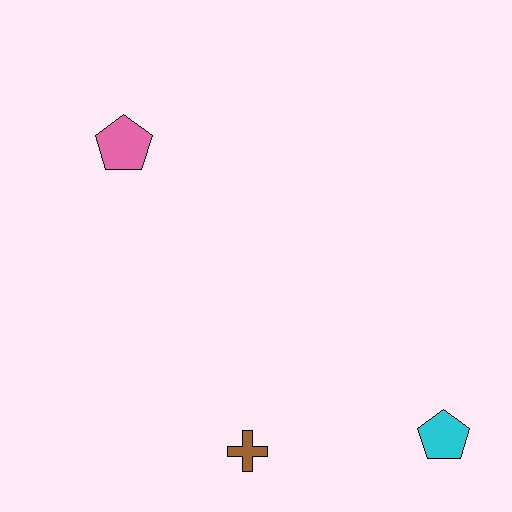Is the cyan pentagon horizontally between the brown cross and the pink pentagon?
No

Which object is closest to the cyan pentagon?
The brown cross is closest to the cyan pentagon.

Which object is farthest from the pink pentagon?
The cyan pentagon is farthest from the pink pentagon.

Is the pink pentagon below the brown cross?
No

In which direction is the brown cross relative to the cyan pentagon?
The brown cross is to the left of the cyan pentagon.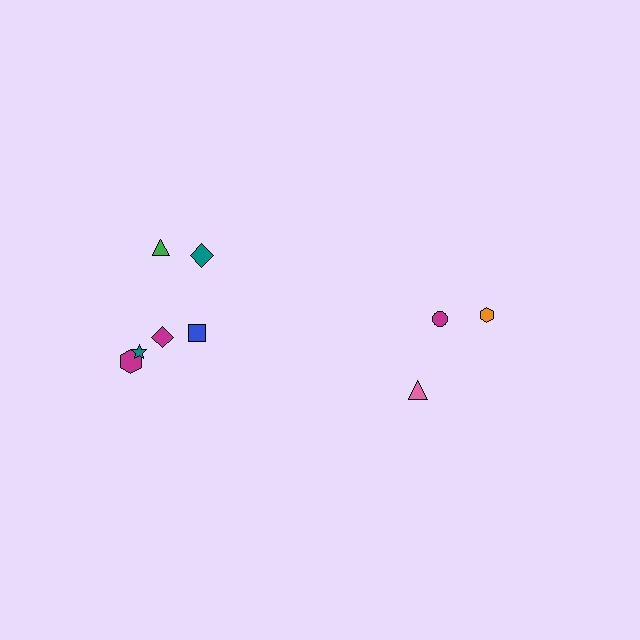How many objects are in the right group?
There are 3 objects.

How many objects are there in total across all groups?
There are 9 objects.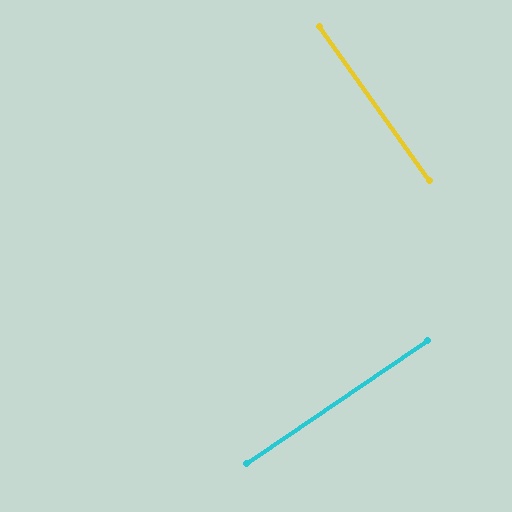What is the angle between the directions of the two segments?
Approximately 89 degrees.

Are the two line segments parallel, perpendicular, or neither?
Perpendicular — they meet at approximately 89°.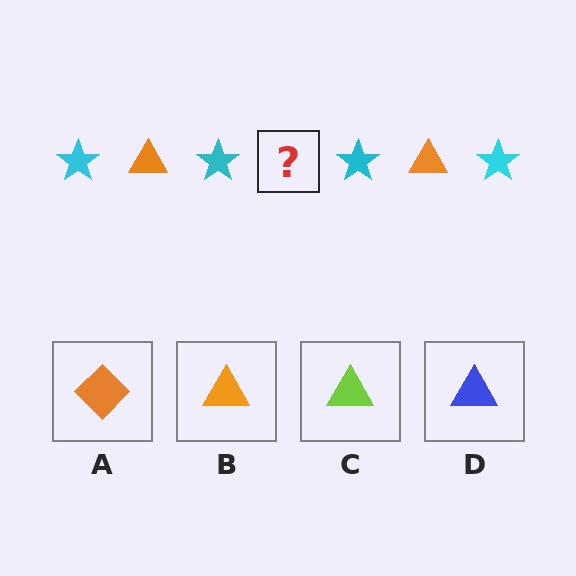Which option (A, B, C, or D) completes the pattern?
B.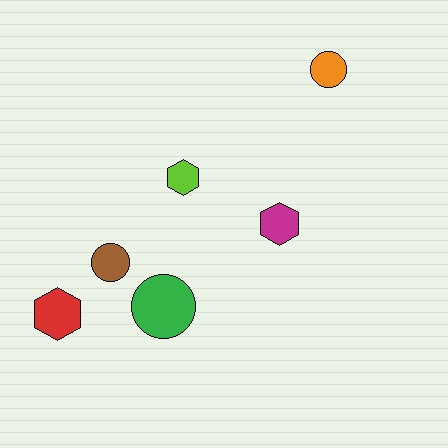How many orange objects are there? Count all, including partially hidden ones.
There is 1 orange object.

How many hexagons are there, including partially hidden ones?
There are 3 hexagons.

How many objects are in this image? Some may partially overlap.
There are 6 objects.